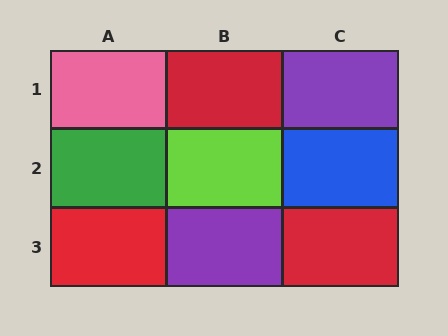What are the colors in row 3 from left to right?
Red, purple, red.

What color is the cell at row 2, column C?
Blue.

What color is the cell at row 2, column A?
Green.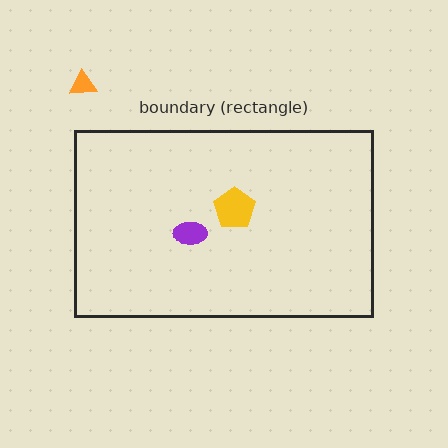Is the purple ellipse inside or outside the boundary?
Inside.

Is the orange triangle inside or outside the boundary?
Outside.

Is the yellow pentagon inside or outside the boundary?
Inside.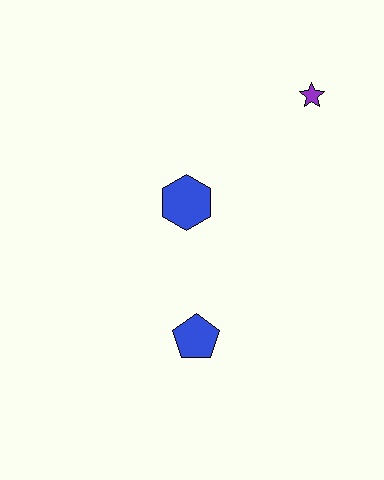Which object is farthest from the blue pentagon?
The purple star is farthest from the blue pentagon.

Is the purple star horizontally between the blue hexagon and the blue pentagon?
No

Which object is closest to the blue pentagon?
The blue hexagon is closest to the blue pentagon.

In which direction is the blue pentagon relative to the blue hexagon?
The blue pentagon is below the blue hexagon.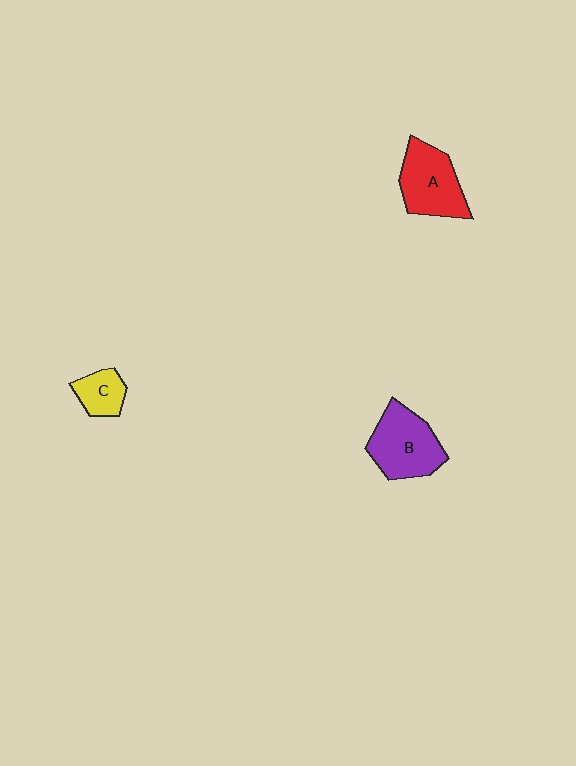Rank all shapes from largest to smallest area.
From largest to smallest: B (purple), A (red), C (yellow).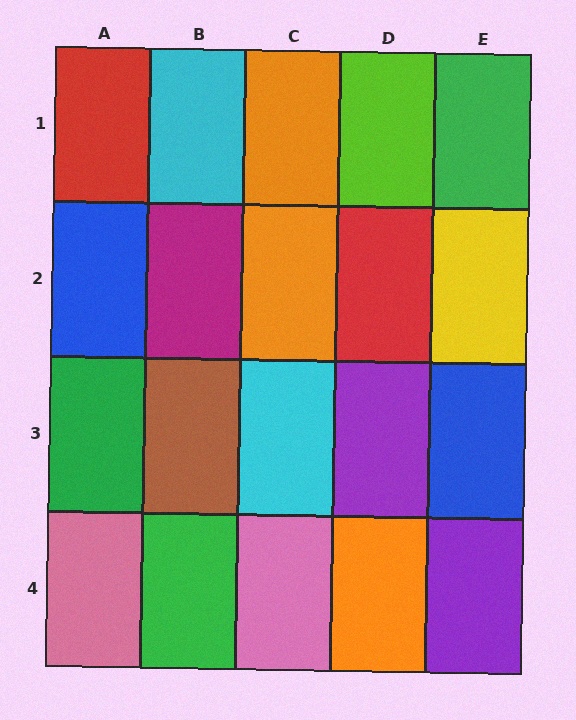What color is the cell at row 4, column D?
Orange.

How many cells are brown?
1 cell is brown.